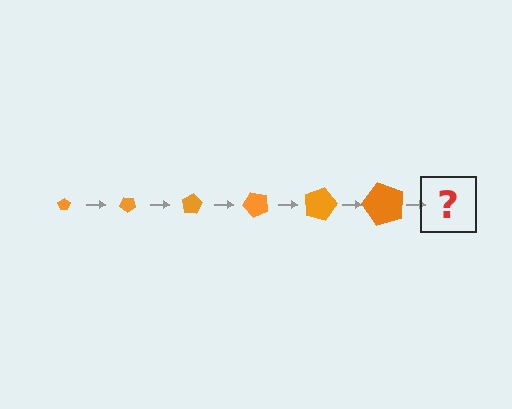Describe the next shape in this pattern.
It should be a pentagon, larger than the previous one and rotated 240 degrees from the start.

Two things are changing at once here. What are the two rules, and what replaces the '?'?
The two rules are that the pentagon grows larger each step and it rotates 40 degrees each step. The '?' should be a pentagon, larger than the previous one and rotated 240 degrees from the start.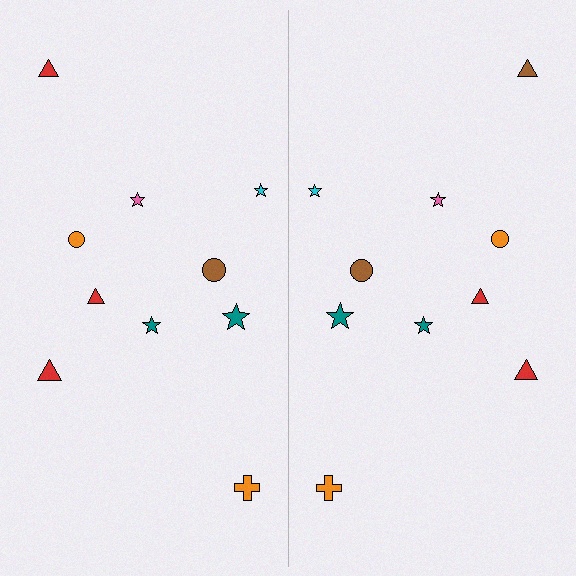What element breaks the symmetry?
The brown triangle on the right side breaks the symmetry — its mirror counterpart is red.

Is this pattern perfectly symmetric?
No, the pattern is not perfectly symmetric. The brown triangle on the right side breaks the symmetry — its mirror counterpart is red.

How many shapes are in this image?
There are 20 shapes in this image.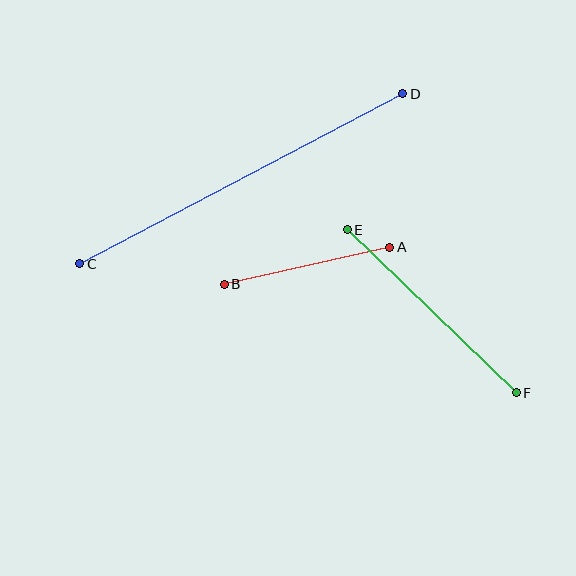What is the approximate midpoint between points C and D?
The midpoint is at approximately (241, 179) pixels.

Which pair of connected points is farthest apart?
Points C and D are farthest apart.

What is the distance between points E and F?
The distance is approximately 235 pixels.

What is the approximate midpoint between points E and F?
The midpoint is at approximately (432, 311) pixels.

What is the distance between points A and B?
The distance is approximately 170 pixels.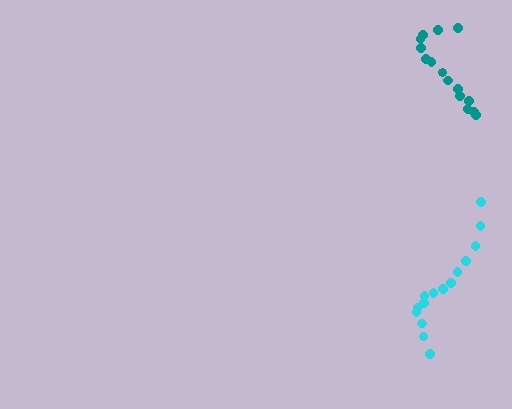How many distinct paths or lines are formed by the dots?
There are 2 distinct paths.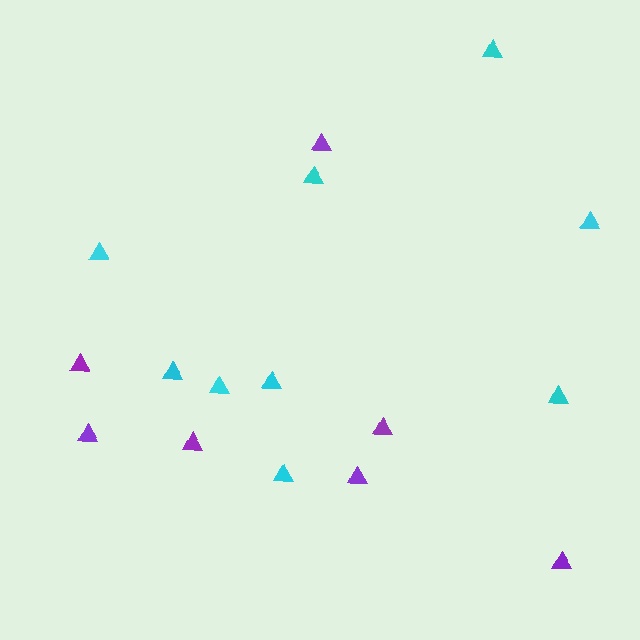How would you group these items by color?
There are 2 groups: one group of cyan triangles (9) and one group of purple triangles (7).